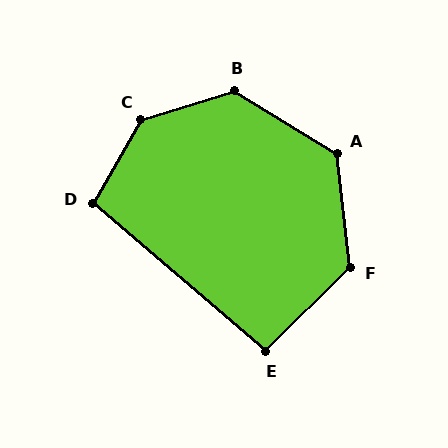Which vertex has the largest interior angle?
C, at approximately 137 degrees.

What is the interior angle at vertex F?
Approximately 128 degrees (obtuse).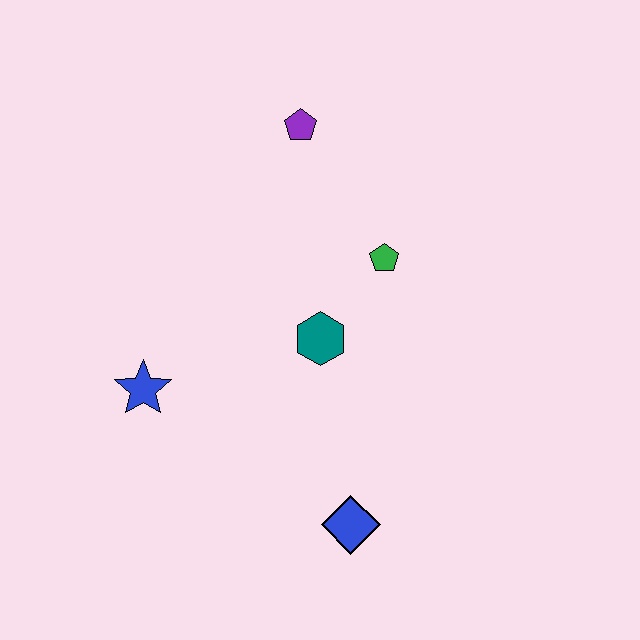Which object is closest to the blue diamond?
The teal hexagon is closest to the blue diamond.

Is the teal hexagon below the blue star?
No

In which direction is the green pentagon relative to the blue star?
The green pentagon is to the right of the blue star.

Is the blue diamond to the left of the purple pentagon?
No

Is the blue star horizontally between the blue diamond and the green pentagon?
No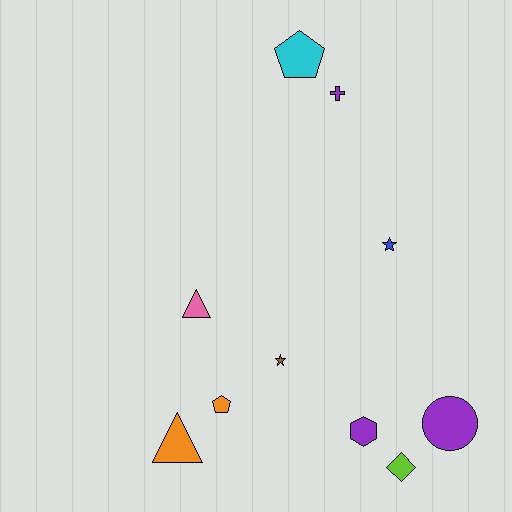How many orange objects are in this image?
There are 2 orange objects.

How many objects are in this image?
There are 10 objects.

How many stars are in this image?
There are 2 stars.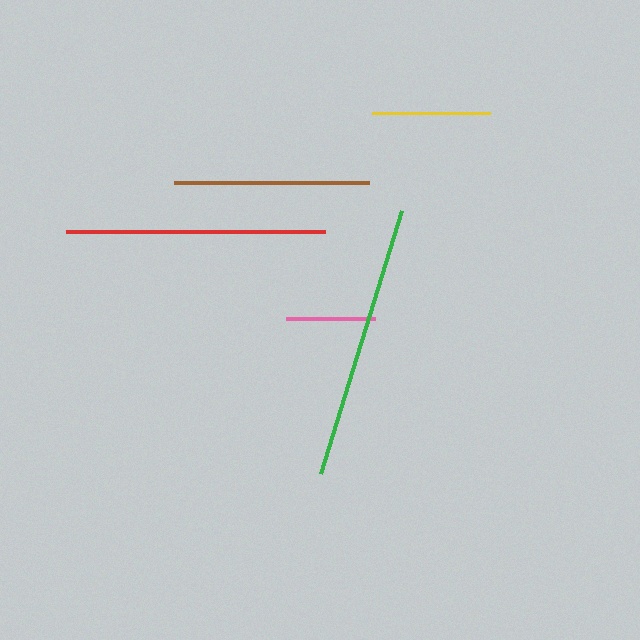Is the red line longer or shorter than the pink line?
The red line is longer than the pink line.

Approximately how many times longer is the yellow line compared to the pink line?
The yellow line is approximately 1.3 times the length of the pink line.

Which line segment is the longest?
The green line is the longest at approximately 276 pixels.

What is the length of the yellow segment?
The yellow segment is approximately 118 pixels long.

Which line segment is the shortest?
The pink line is the shortest at approximately 89 pixels.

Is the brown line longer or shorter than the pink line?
The brown line is longer than the pink line.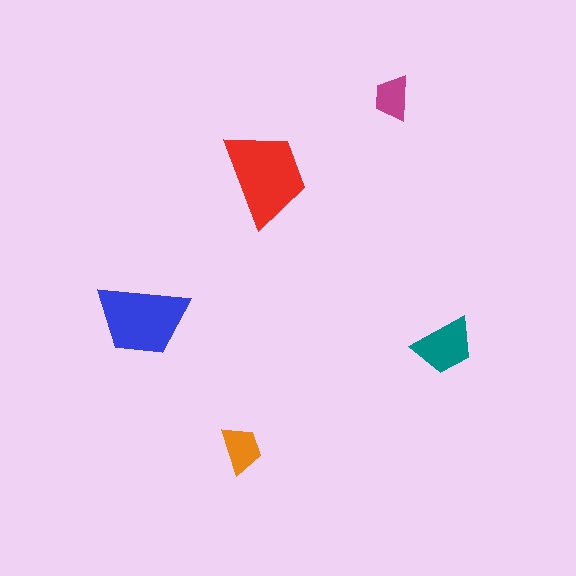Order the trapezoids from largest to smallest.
the red one, the blue one, the teal one, the orange one, the magenta one.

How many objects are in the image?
There are 5 objects in the image.